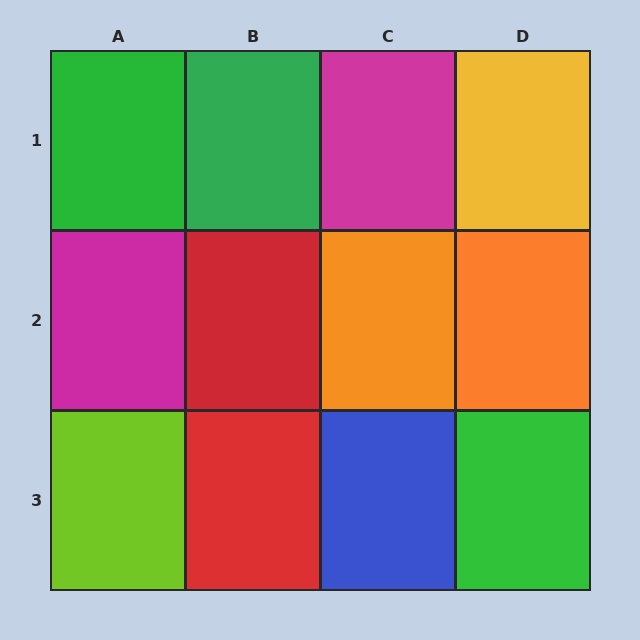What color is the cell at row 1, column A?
Green.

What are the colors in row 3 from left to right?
Lime, red, blue, green.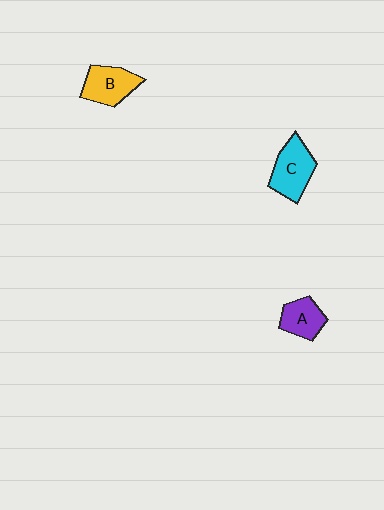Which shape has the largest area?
Shape C (cyan).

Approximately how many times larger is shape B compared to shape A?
Approximately 1.2 times.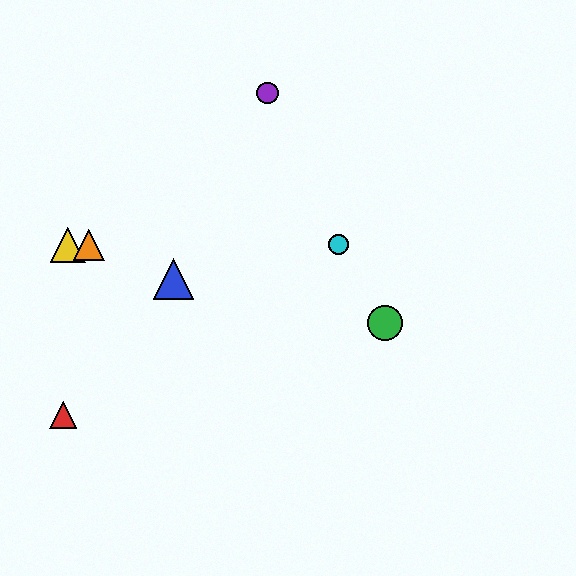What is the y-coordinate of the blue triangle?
The blue triangle is at y≈279.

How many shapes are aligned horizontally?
3 shapes (the yellow triangle, the orange triangle, the cyan circle) are aligned horizontally.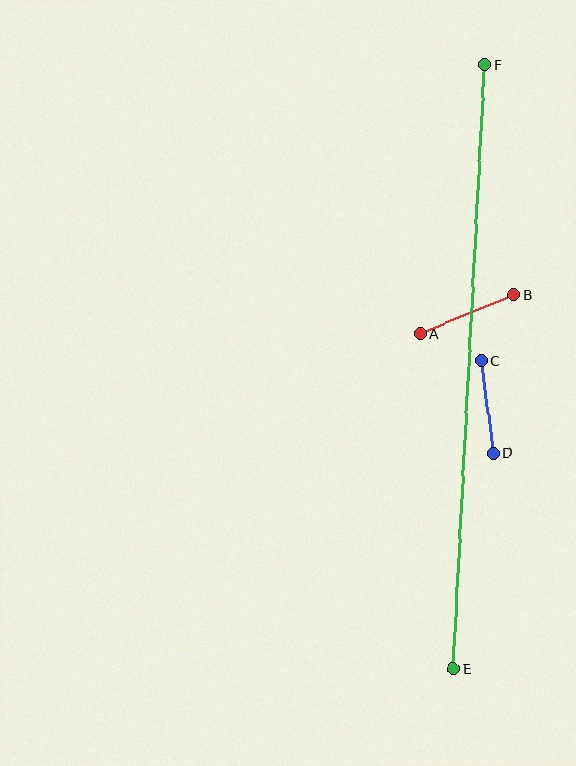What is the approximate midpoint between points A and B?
The midpoint is at approximately (467, 314) pixels.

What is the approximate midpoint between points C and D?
The midpoint is at approximately (487, 407) pixels.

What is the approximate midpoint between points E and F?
The midpoint is at approximately (469, 367) pixels.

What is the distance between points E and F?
The distance is approximately 605 pixels.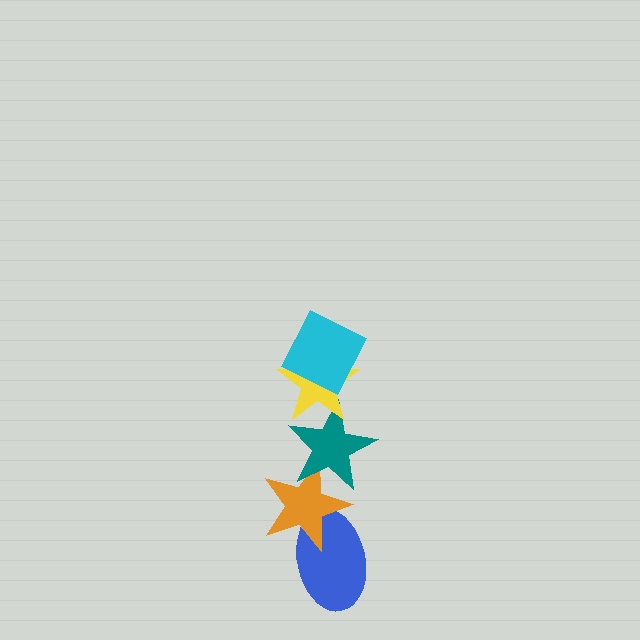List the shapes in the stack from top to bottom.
From top to bottom: the cyan diamond, the yellow star, the teal star, the orange star, the blue ellipse.